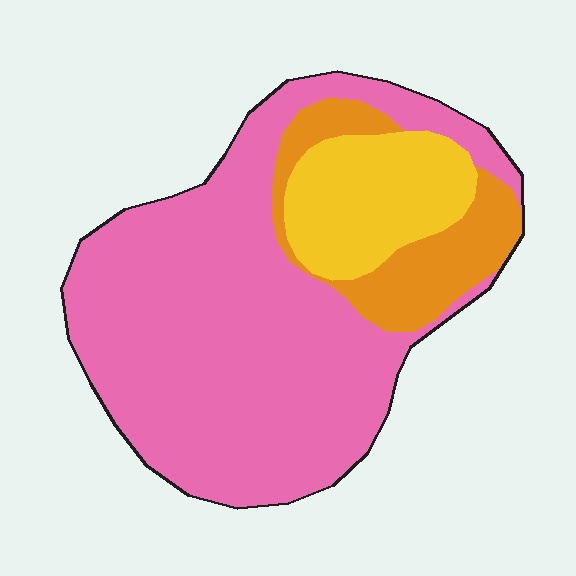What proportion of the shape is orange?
Orange takes up about one eighth (1/8) of the shape.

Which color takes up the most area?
Pink, at roughly 70%.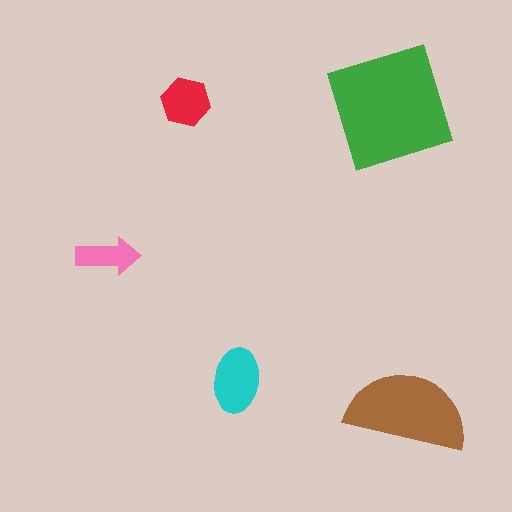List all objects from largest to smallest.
The green square, the brown semicircle, the cyan ellipse, the red hexagon, the pink arrow.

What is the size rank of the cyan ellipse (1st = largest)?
3rd.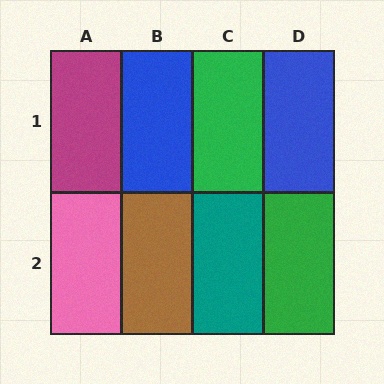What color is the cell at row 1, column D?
Blue.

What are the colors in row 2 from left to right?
Pink, brown, teal, green.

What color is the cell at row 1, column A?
Magenta.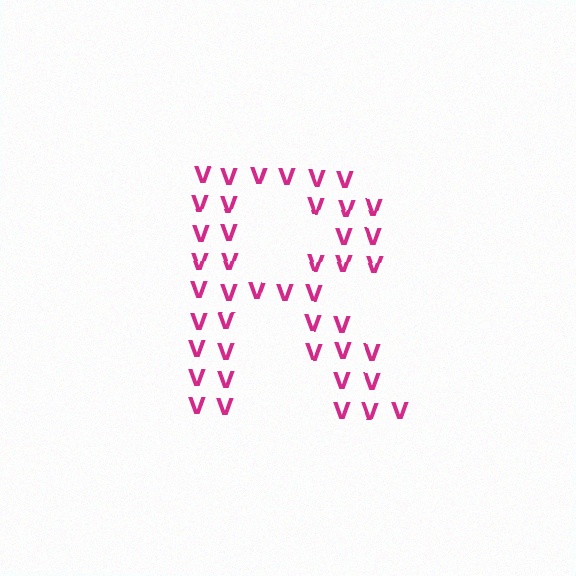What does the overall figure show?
The overall figure shows the letter R.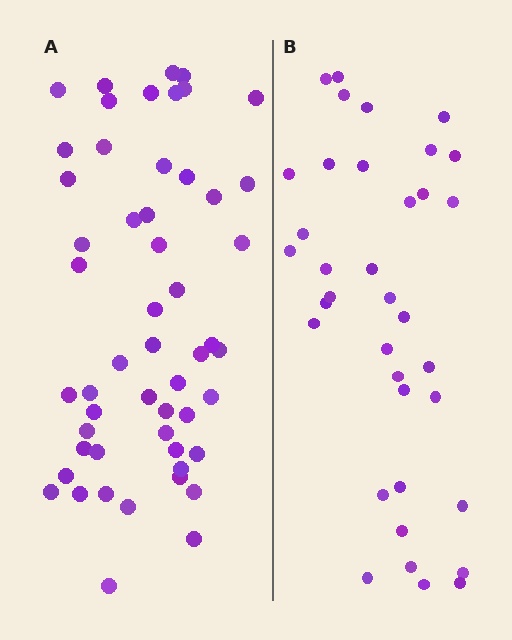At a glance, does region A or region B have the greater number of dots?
Region A (the left region) has more dots.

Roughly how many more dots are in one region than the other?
Region A has approximately 15 more dots than region B.